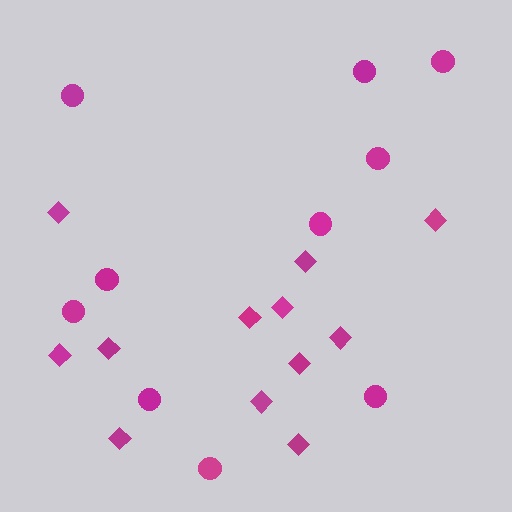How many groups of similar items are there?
There are 2 groups: one group of diamonds (12) and one group of circles (10).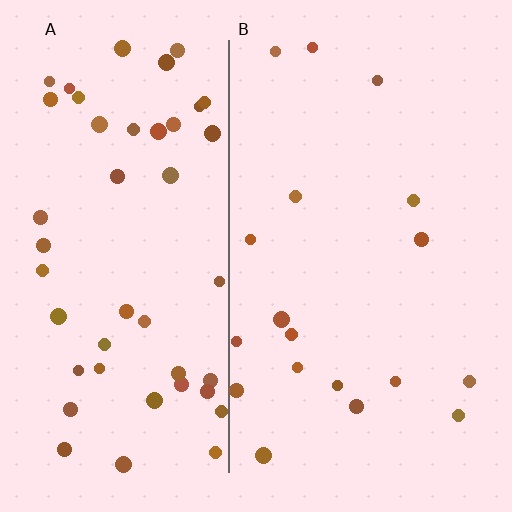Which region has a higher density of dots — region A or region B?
A (the left).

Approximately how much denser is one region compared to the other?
Approximately 2.6× — region A over region B.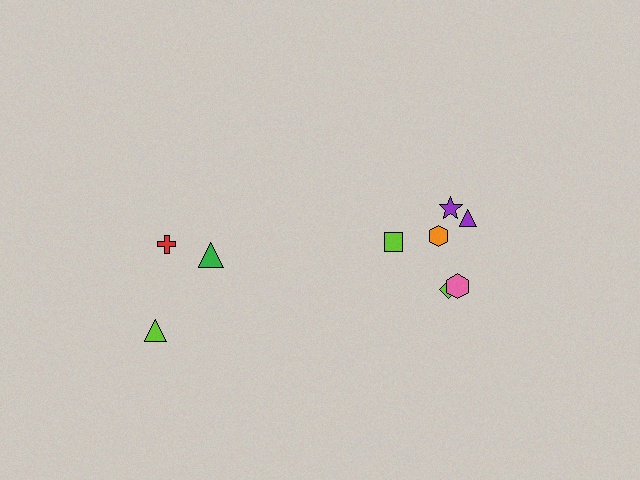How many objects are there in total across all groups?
There are 9 objects.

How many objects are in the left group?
There are 3 objects.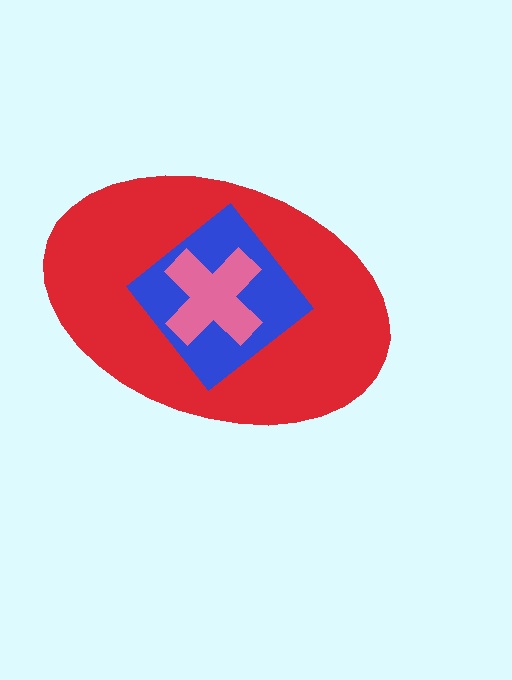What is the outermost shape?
The red ellipse.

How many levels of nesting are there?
3.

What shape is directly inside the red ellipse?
The blue diamond.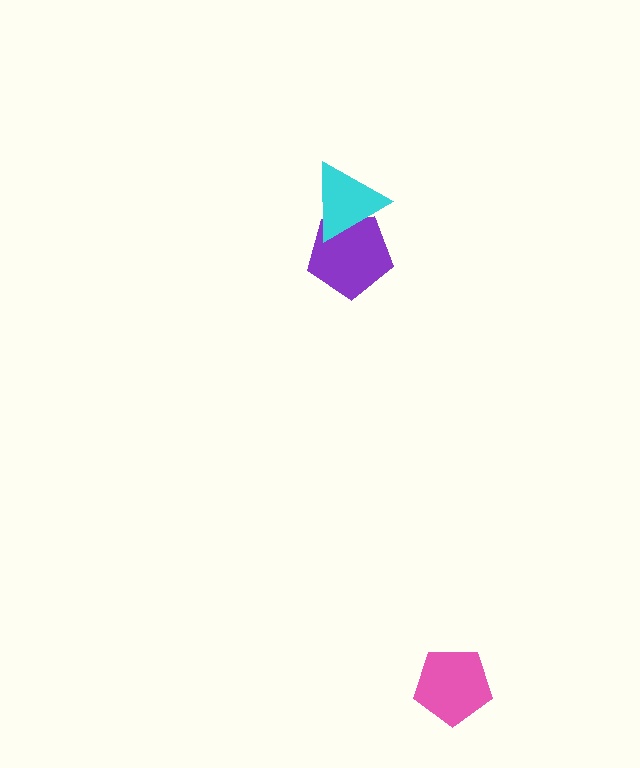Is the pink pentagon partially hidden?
No, no other shape covers it.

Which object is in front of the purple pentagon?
The cyan triangle is in front of the purple pentagon.